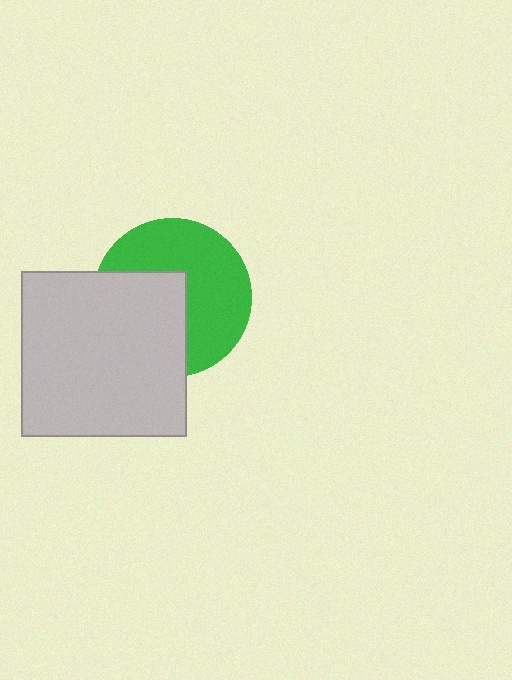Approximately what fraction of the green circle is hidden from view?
Roughly 43% of the green circle is hidden behind the light gray square.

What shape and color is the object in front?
The object in front is a light gray square.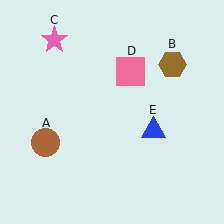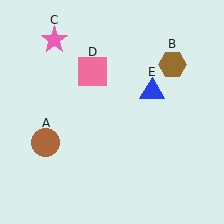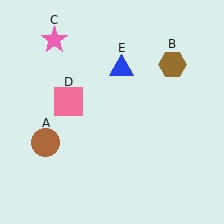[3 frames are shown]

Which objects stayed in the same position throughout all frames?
Brown circle (object A) and brown hexagon (object B) and pink star (object C) remained stationary.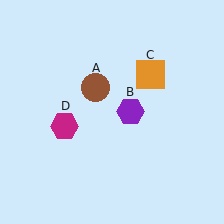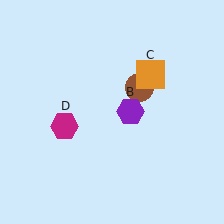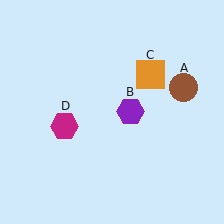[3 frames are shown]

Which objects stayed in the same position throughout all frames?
Purple hexagon (object B) and orange square (object C) and magenta hexagon (object D) remained stationary.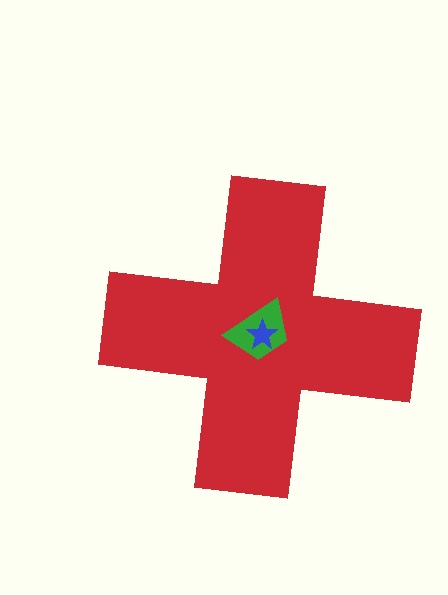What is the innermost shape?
The blue star.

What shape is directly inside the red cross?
The green trapezoid.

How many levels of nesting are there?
3.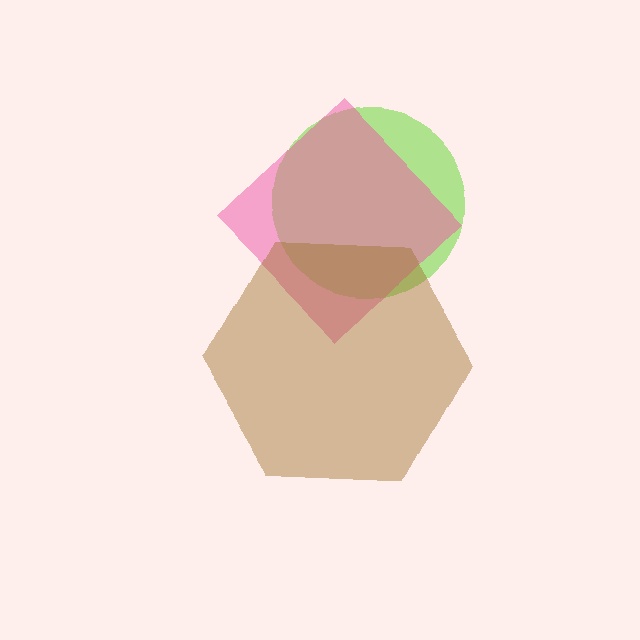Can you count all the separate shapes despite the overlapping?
Yes, there are 3 separate shapes.